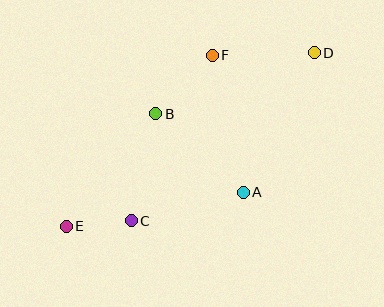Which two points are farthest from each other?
Points D and E are farthest from each other.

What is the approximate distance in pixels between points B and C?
The distance between B and C is approximately 110 pixels.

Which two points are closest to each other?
Points C and E are closest to each other.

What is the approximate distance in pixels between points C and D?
The distance between C and D is approximately 248 pixels.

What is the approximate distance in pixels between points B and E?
The distance between B and E is approximately 144 pixels.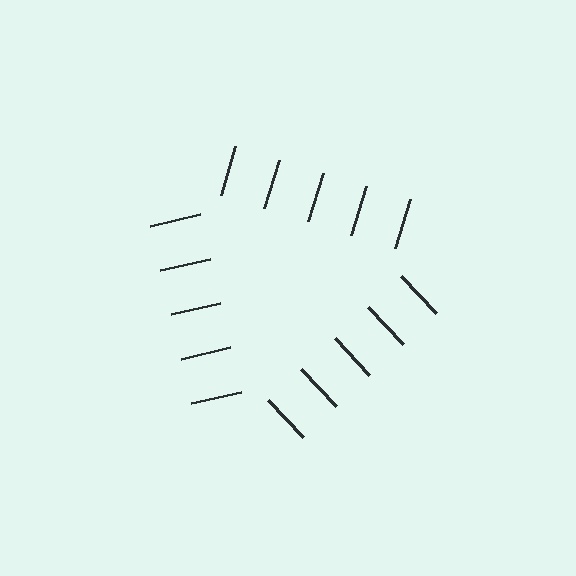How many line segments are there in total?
15 — 5 along each of the 3 edges.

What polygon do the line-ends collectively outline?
An illusory triangle — the line segments terminate on its edges but no continuous stroke is drawn.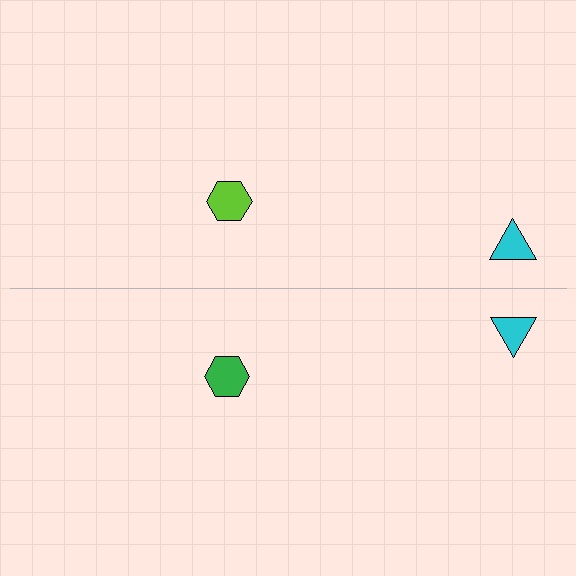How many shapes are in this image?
There are 4 shapes in this image.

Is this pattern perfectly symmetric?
No, the pattern is not perfectly symmetric. The green hexagon on the bottom side breaks the symmetry — its mirror counterpart is lime.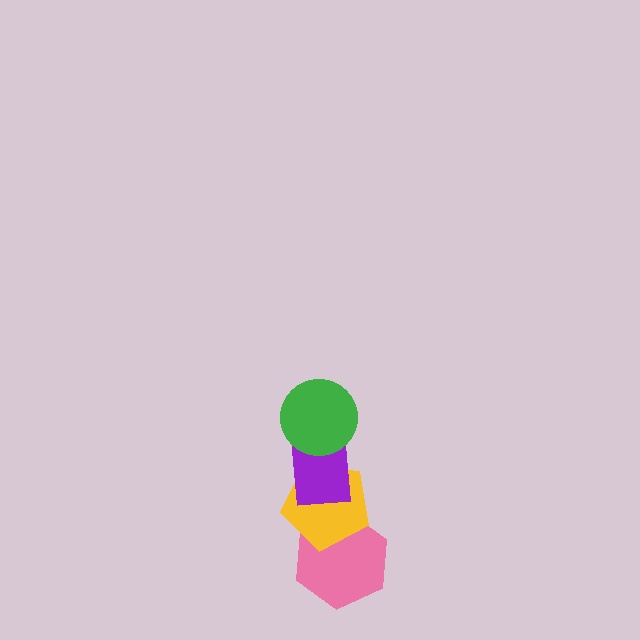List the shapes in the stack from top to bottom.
From top to bottom: the green circle, the purple rectangle, the yellow pentagon, the pink hexagon.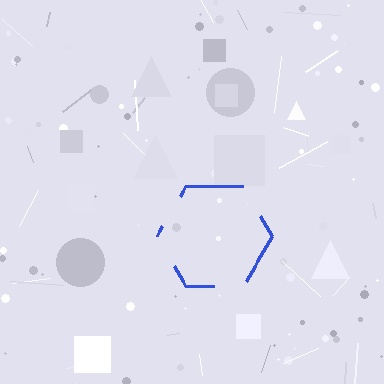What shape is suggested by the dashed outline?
The dashed outline suggests a hexagon.